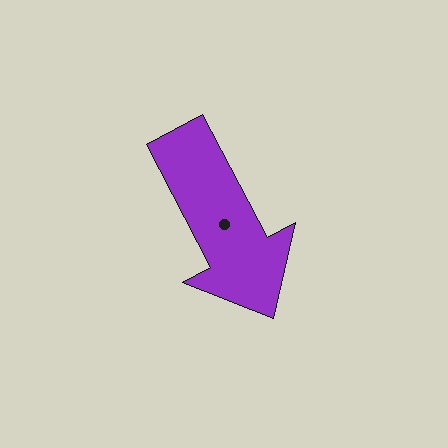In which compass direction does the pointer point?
Southeast.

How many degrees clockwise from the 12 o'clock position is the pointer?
Approximately 152 degrees.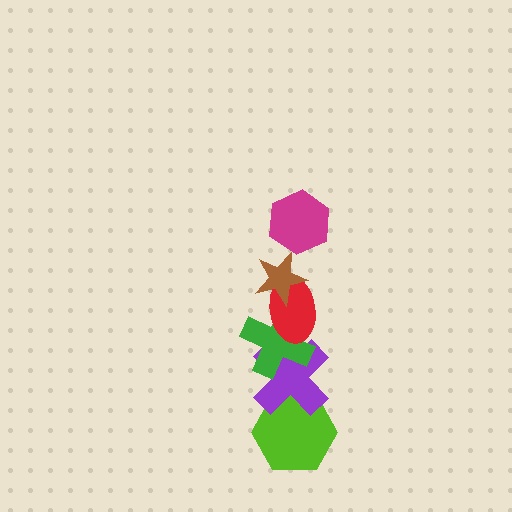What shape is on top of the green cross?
The red ellipse is on top of the green cross.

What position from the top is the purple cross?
The purple cross is 5th from the top.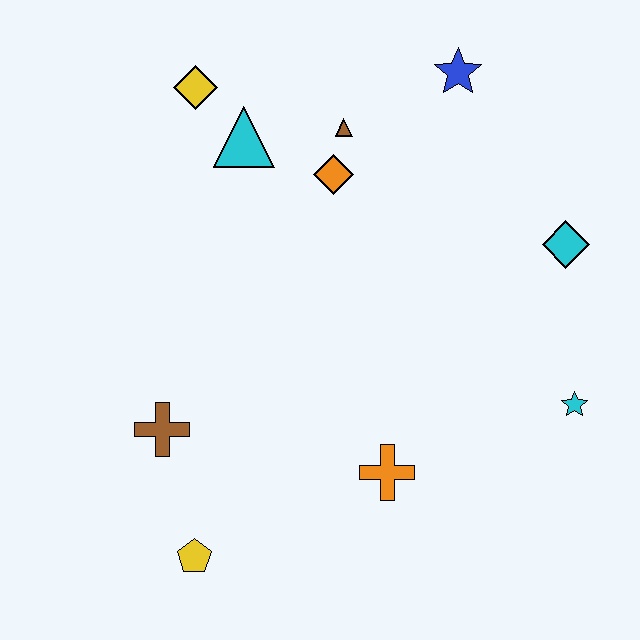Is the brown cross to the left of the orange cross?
Yes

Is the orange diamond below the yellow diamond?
Yes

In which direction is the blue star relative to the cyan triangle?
The blue star is to the right of the cyan triangle.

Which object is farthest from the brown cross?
The blue star is farthest from the brown cross.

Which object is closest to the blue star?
The brown triangle is closest to the blue star.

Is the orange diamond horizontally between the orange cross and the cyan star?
No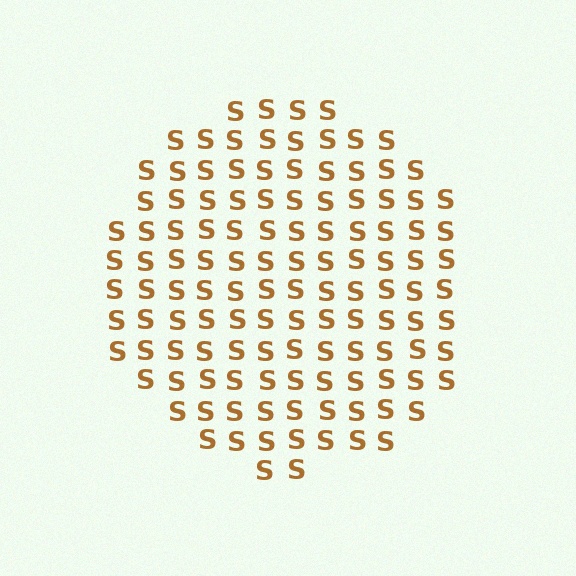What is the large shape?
The large shape is a circle.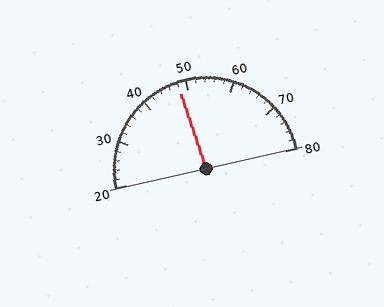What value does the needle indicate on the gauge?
The needle indicates approximately 48.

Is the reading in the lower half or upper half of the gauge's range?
The reading is in the lower half of the range (20 to 80).